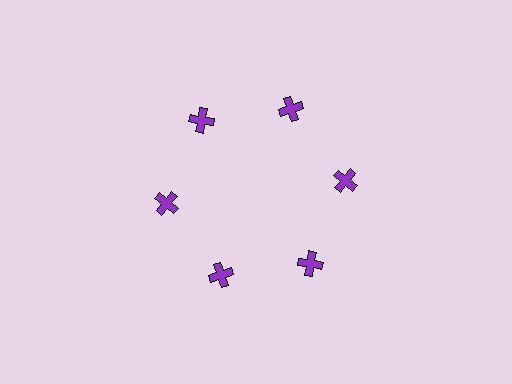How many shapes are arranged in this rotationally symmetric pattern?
There are 6 shapes, arranged in 6 groups of 1.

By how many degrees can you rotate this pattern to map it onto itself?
The pattern maps onto itself every 60 degrees of rotation.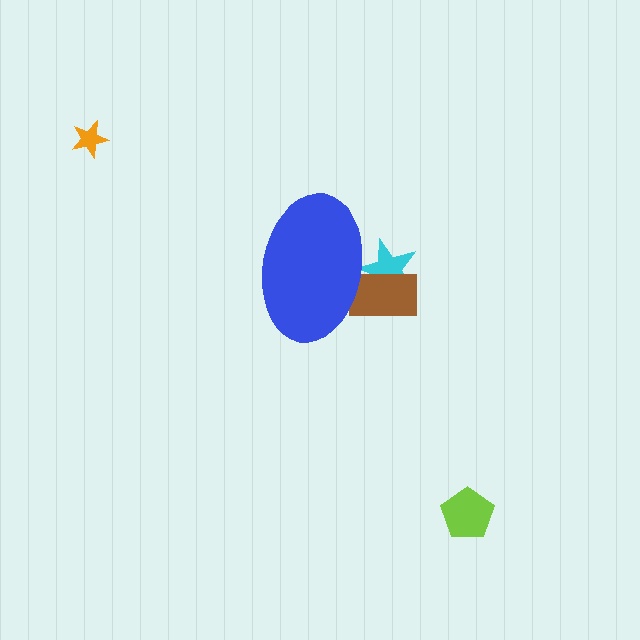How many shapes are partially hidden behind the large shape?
2 shapes are partially hidden.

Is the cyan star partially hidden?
Yes, the cyan star is partially hidden behind the blue ellipse.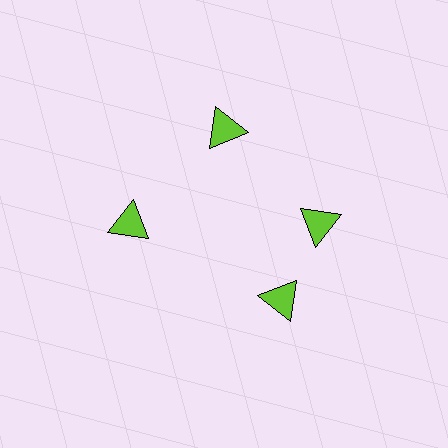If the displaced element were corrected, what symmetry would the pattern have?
It would have 4-fold rotational symmetry — the pattern would map onto itself every 90 degrees.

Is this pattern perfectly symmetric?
No. The 4 lime triangles are arranged in a ring, but one element near the 6 o'clock position is rotated out of alignment along the ring, breaking the 4-fold rotational symmetry.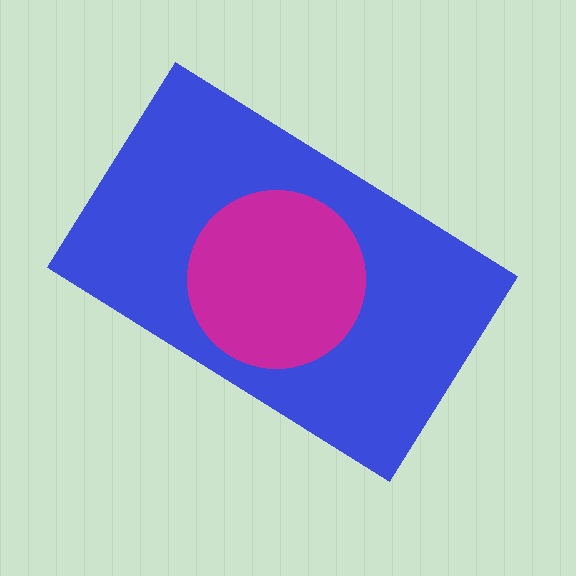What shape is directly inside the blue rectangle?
The magenta circle.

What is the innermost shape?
The magenta circle.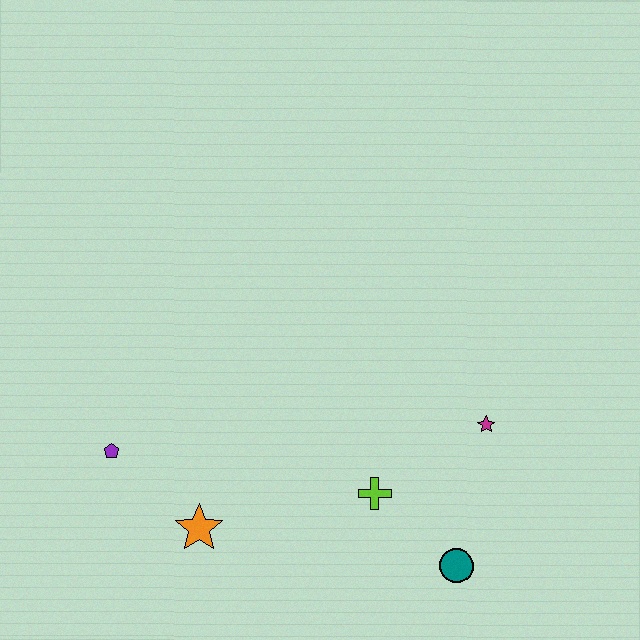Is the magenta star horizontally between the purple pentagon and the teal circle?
No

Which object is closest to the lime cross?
The teal circle is closest to the lime cross.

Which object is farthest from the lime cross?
The purple pentagon is farthest from the lime cross.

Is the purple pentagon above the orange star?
Yes